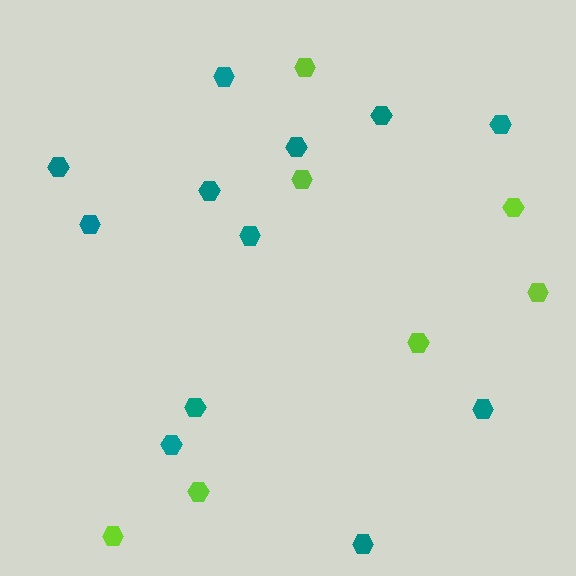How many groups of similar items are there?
There are 2 groups: one group of lime hexagons (7) and one group of teal hexagons (12).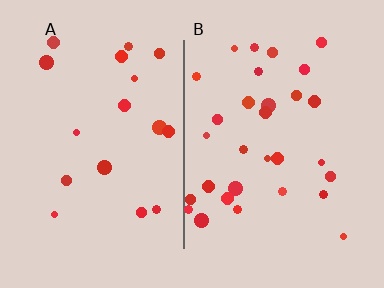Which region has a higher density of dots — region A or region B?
B (the right).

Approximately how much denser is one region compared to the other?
Approximately 1.7× — region B over region A.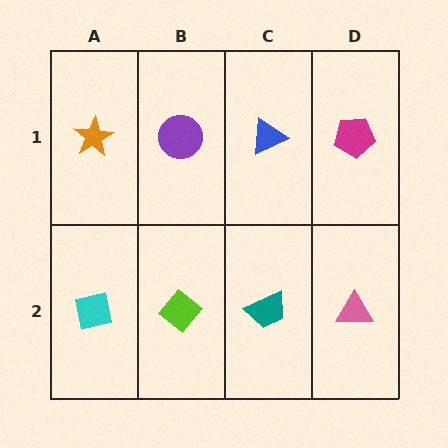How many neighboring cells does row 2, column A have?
2.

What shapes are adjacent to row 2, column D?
A magenta pentagon (row 1, column D), a teal trapezoid (row 2, column C).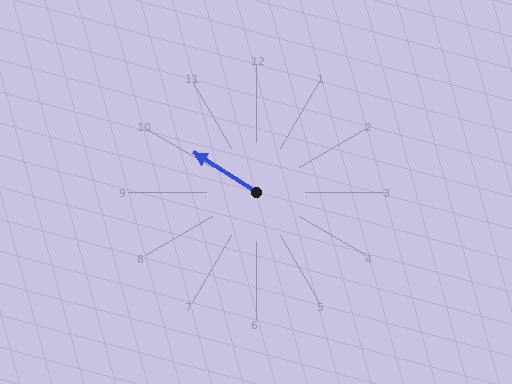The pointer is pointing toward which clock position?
Roughly 10 o'clock.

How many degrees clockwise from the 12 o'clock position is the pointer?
Approximately 303 degrees.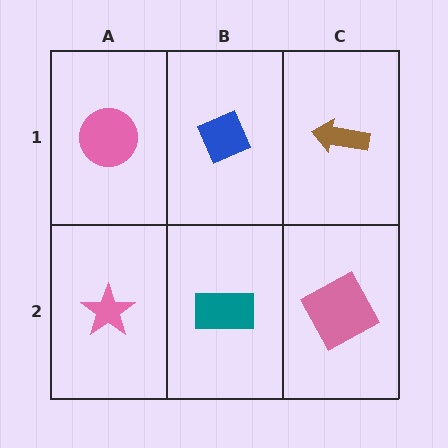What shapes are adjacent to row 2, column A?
A pink circle (row 1, column A), a teal rectangle (row 2, column B).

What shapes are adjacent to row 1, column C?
A pink square (row 2, column C), a blue diamond (row 1, column B).